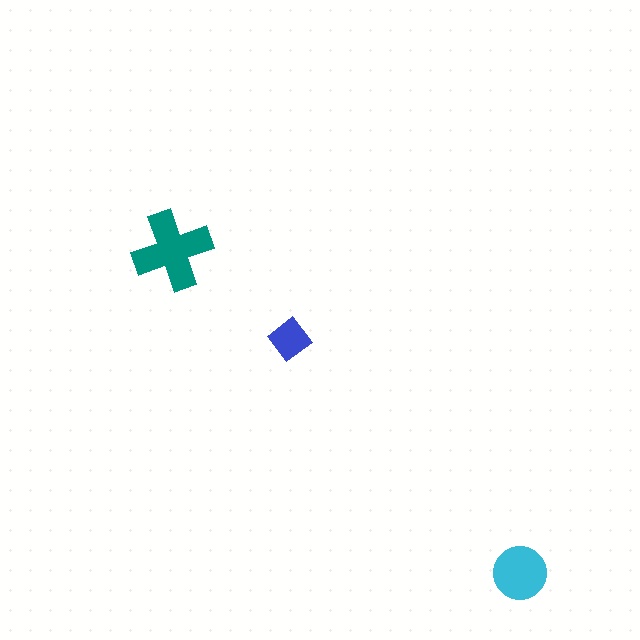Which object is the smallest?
The blue diamond.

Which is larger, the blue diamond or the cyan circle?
The cyan circle.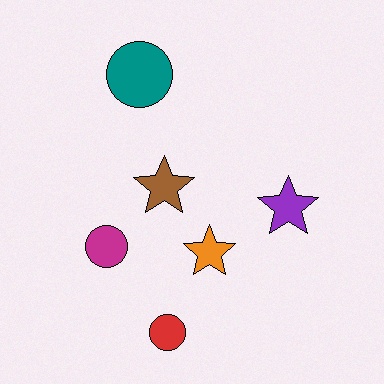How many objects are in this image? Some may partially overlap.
There are 6 objects.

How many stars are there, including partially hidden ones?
There are 3 stars.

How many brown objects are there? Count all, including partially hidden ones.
There is 1 brown object.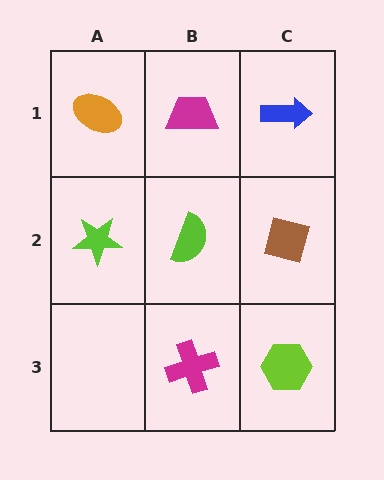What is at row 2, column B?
A lime semicircle.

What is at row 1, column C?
A blue arrow.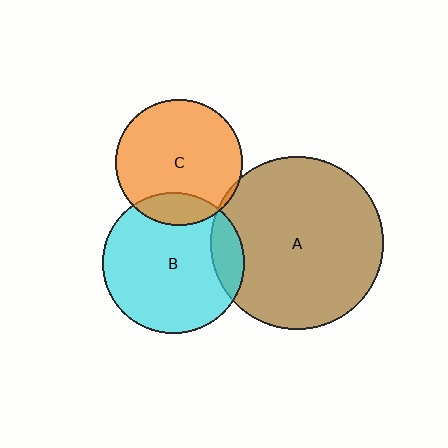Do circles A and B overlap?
Yes.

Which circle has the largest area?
Circle A (brown).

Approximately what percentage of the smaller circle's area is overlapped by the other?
Approximately 15%.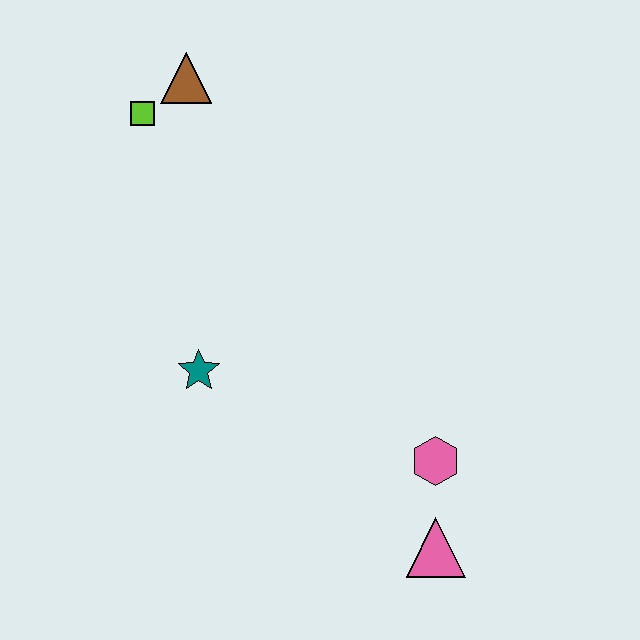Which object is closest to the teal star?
The pink hexagon is closest to the teal star.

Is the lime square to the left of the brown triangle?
Yes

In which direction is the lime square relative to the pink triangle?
The lime square is above the pink triangle.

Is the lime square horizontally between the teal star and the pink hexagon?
No